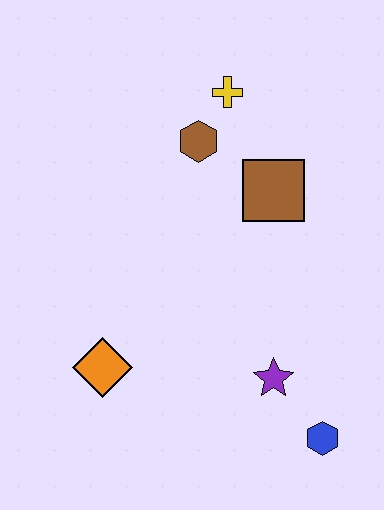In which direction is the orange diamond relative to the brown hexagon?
The orange diamond is below the brown hexagon.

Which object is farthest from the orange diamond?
The yellow cross is farthest from the orange diamond.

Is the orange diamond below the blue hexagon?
No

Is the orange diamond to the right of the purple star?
No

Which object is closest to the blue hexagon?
The purple star is closest to the blue hexagon.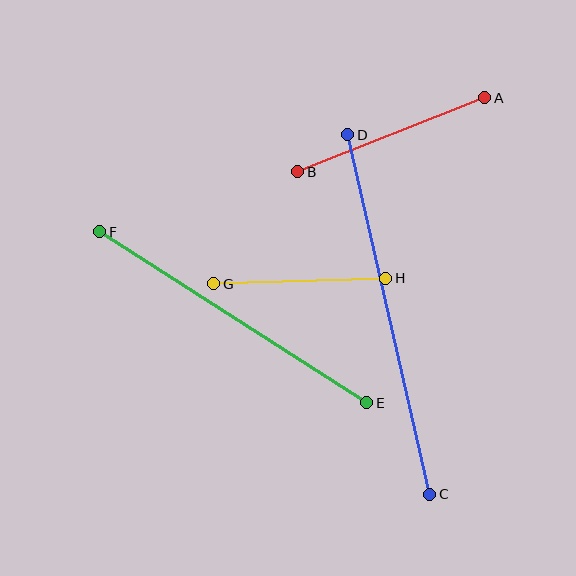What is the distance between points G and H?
The distance is approximately 172 pixels.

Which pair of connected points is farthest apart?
Points C and D are farthest apart.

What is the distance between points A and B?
The distance is approximately 201 pixels.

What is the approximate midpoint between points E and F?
The midpoint is at approximately (233, 317) pixels.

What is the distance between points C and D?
The distance is approximately 369 pixels.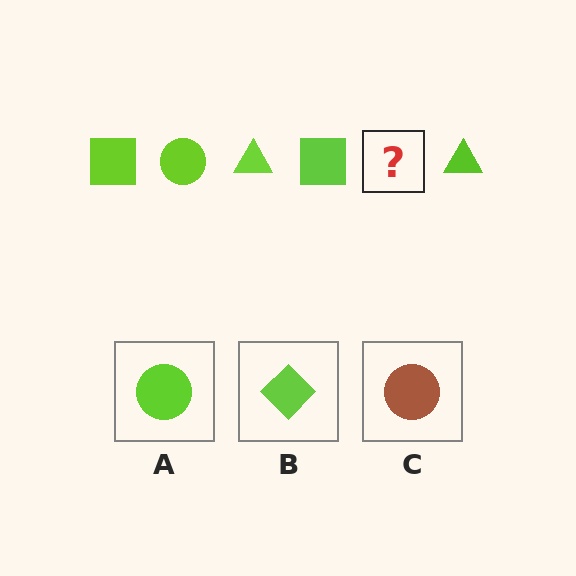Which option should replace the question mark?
Option A.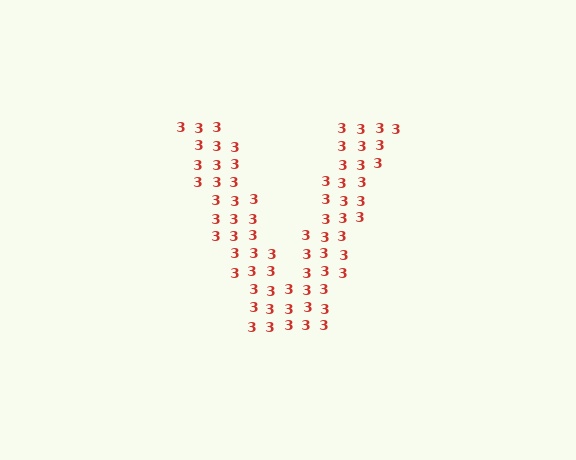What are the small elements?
The small elements are digit 3's.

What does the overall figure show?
The overall figure shows the letter V.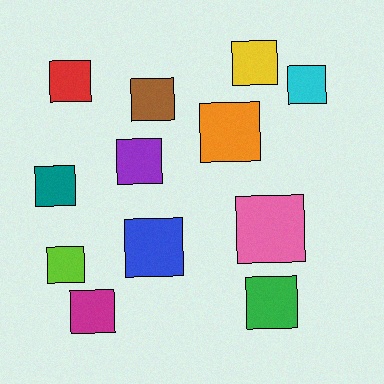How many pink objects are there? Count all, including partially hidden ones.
There is 1 pink object.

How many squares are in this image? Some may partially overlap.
There are 12 squares.